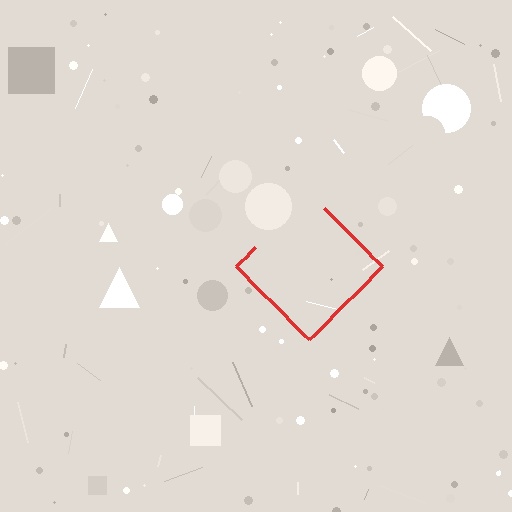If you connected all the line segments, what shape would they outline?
They would outline a diamond.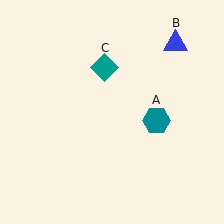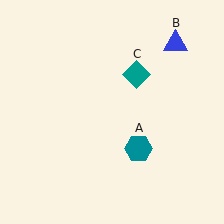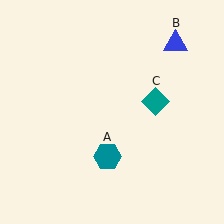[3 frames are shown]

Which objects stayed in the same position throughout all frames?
Blue triangle (object B) remained stationary.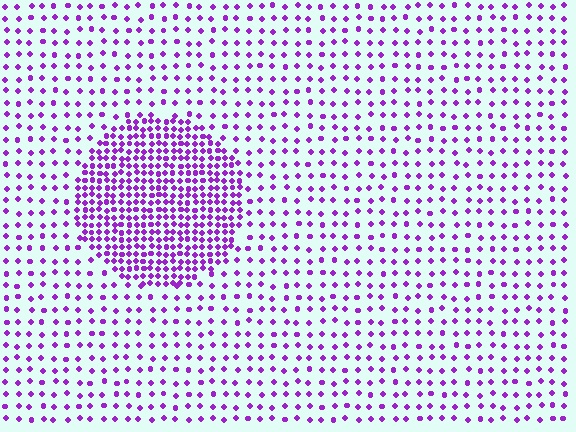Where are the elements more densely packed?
The elements are more densely packed inside the circle boundary.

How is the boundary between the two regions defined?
The boundary is defined by a change in element density (approximately 2.7x ratio). All elements are the same color, size, and shape.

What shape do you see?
I see a circle.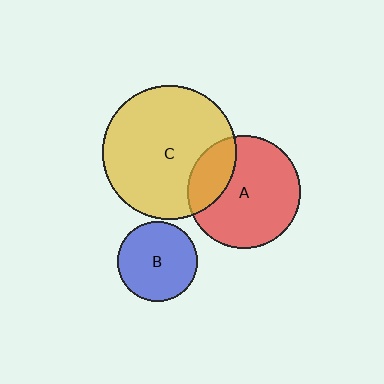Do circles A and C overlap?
Yes.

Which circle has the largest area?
Circle C (yellow).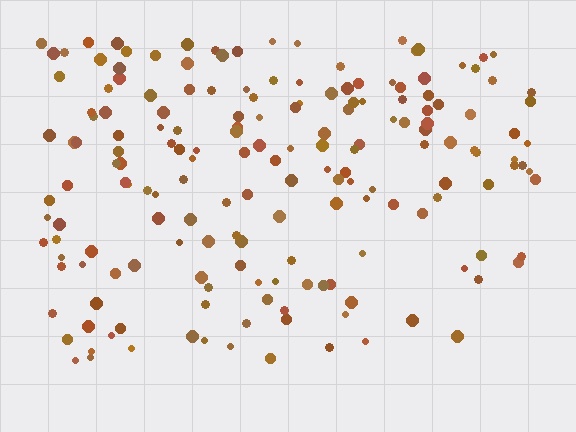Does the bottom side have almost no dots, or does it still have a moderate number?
Still a moderate number, just noticeably fewer than the top.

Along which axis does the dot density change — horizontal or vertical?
Vertical.